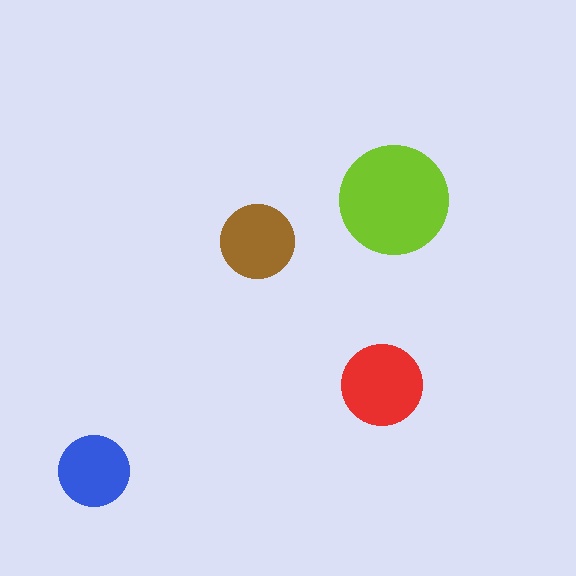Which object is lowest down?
The blue circle is bottommost.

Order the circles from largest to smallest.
the lime one, the red one, the brown one, the blue one.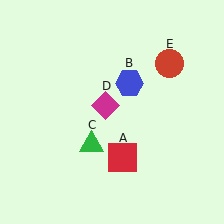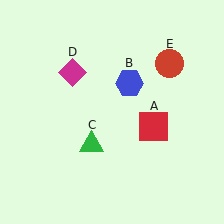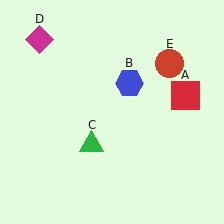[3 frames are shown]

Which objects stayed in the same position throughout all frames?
Blue hexagon (object B) and green triangle (object C) and red circle (object E) remained stationary.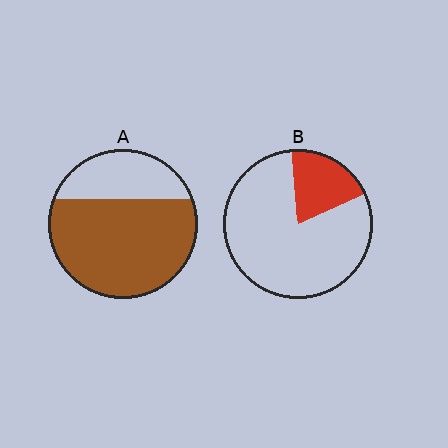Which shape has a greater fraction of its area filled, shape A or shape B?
Shape A.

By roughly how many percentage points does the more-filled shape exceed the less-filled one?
By roughly 50 percentage points (A over B).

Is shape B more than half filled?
No.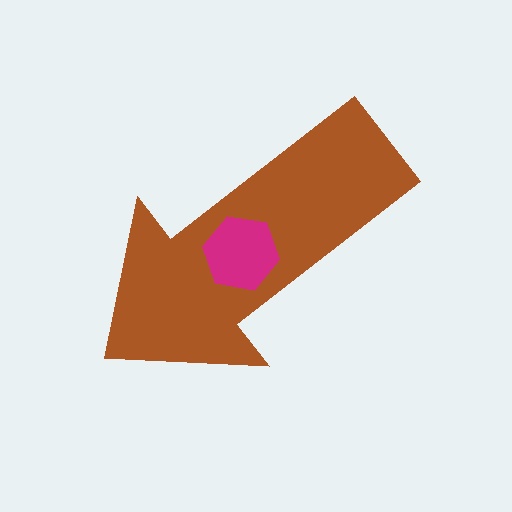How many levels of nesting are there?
2.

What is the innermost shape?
The magenta hexagon.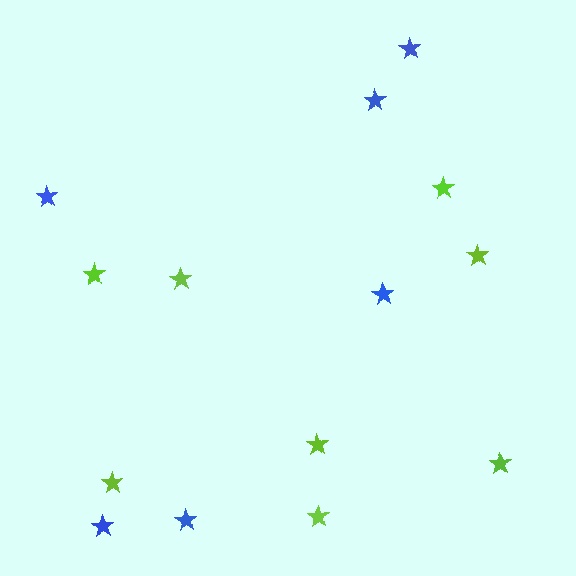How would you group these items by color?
There are 2 groups: one group of lime stars (8) and one group of blue stars (6).